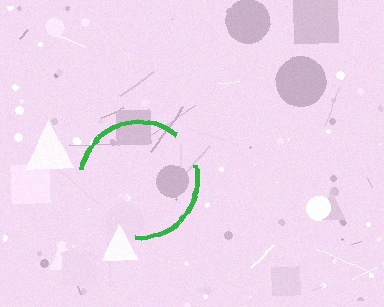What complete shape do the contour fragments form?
The contour fragments form a circle.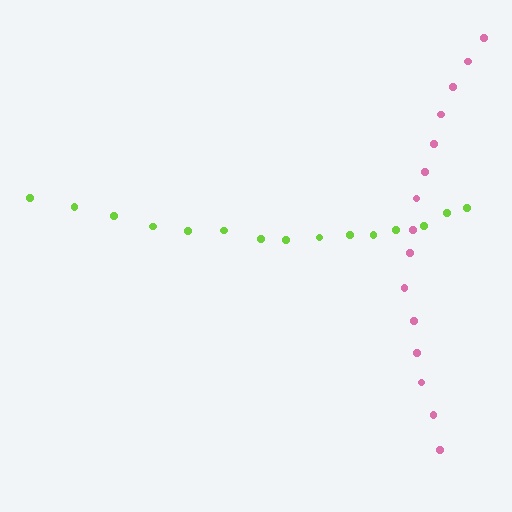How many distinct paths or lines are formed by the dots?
There are 2 distinct paths.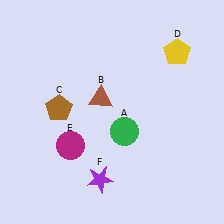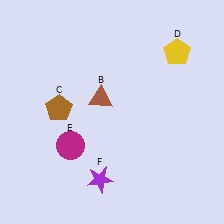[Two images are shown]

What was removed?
The green circle (A) was removed in Image 2.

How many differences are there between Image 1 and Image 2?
There is 1 difference between the two images.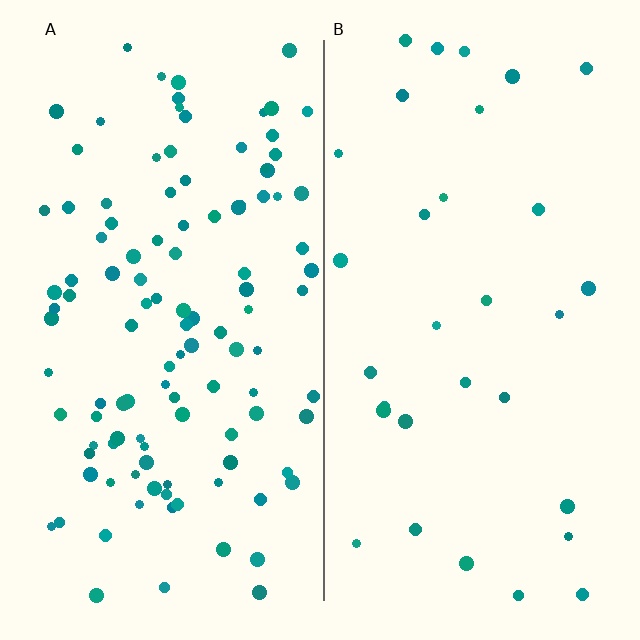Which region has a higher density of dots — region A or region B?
A (the left).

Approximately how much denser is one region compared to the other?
Approximately 3.6× — region A over region B.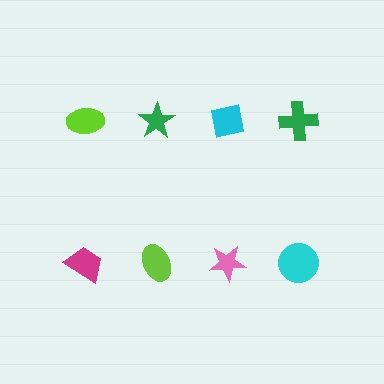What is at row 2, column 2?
A lime ellipse.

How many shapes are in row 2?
4 shapes.